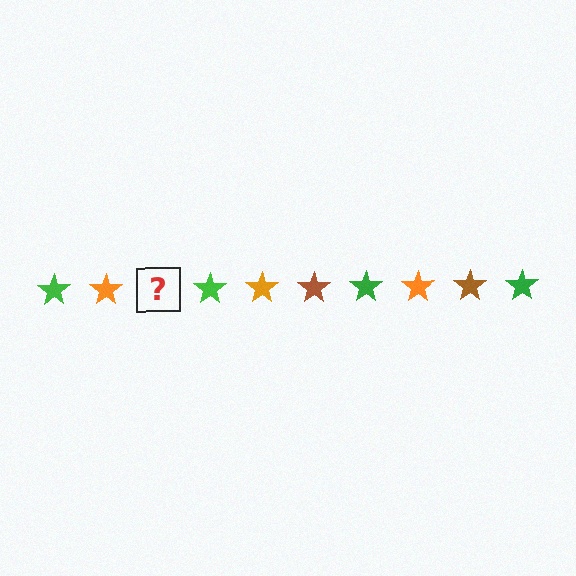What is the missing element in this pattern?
The missing element is a brown star.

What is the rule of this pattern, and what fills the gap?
The rule is that the pattern cycles through green, orange, brown stars. The gap should be filled with a brown star.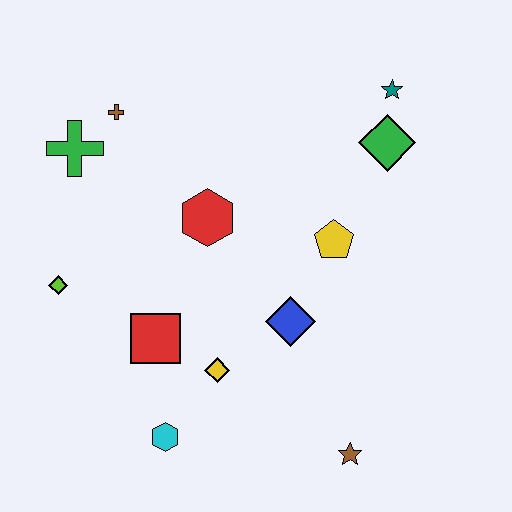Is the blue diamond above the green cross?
No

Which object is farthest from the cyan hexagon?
The teal star is farthest from the cyan hexagon.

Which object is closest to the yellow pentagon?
The blue diamond is closest to the yellow pentagon.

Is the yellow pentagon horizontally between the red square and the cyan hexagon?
No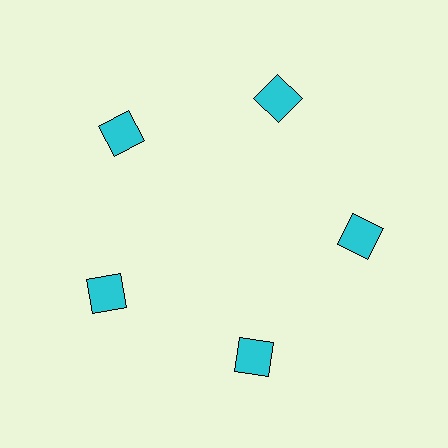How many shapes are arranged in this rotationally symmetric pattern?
There are 5 shapes, arranged in 5 groups of 1.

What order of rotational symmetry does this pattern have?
This pattern has 5-fold rotational symmetry.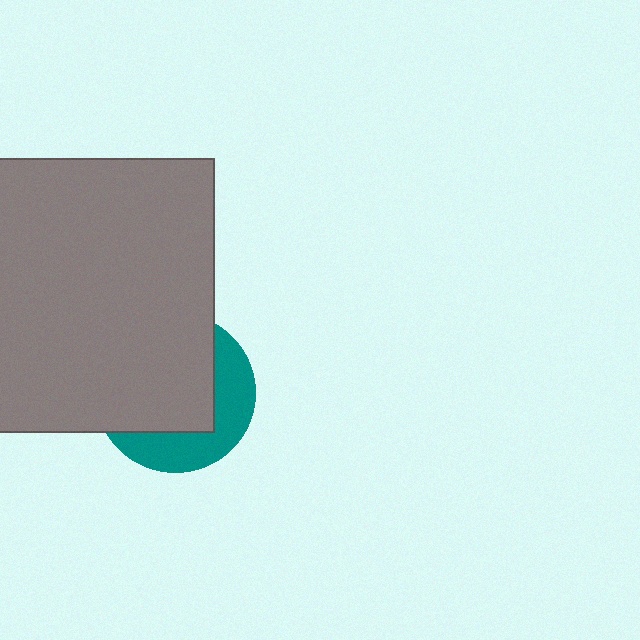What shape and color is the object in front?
The object in front is a gray square.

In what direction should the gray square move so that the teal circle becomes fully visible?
The gray square should move toward the upper-left. That is the shortest direction to clear the overlap and leave the teal circle fully visible.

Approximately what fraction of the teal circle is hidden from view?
Roughly 64% of the teal circle is hidden behind the gray square.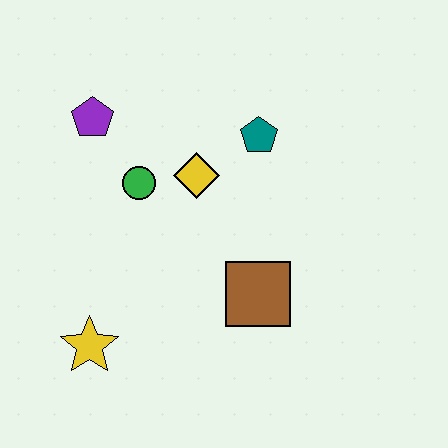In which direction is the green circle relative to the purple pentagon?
The green circle is below the purple pentagon.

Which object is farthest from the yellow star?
The teal pentagon is farthest from the yellow star.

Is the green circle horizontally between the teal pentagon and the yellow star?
Yes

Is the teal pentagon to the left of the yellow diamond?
No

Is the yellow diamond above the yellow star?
Yes